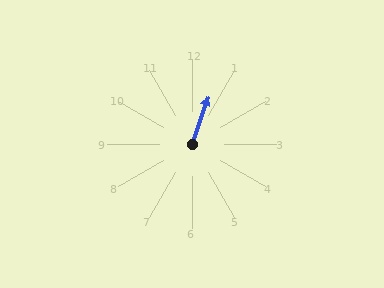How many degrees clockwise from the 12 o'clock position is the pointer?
Approximately 19 degrees.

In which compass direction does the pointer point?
North.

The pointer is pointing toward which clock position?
Roughly 1 o'clock.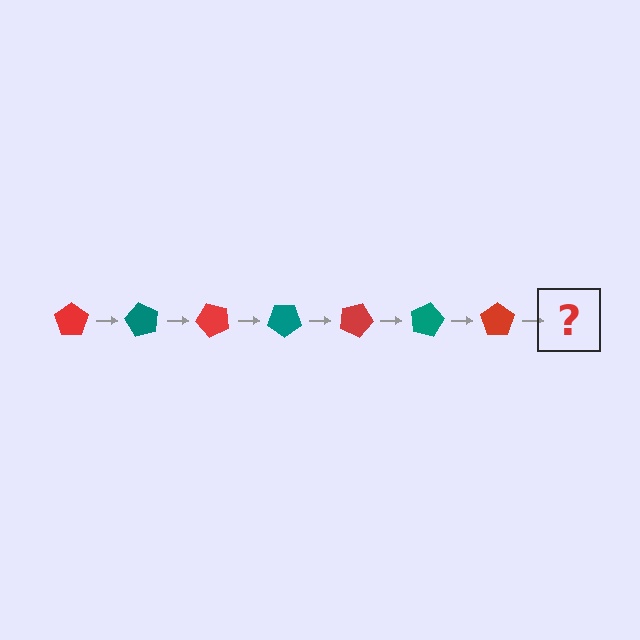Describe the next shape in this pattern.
It should be a teal pentagon, rotated 420 degrees from the start.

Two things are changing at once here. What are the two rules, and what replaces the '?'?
The two rules are that it rotates 60 degrees each step and the color cycles through red and teal. The '?' should be a teal pentagon, rotated 420 degrees from the start.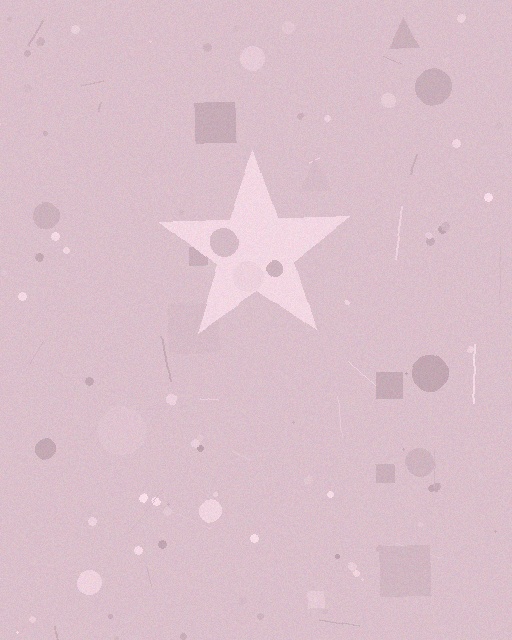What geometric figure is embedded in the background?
A star is embedded in the background.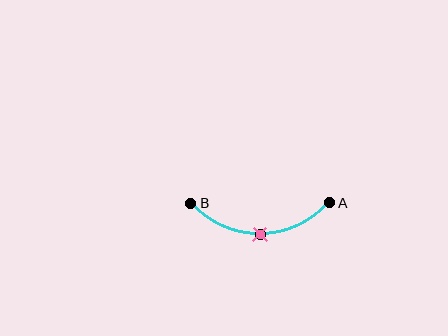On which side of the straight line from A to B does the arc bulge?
The arc bulges below the straight line connecting A and B.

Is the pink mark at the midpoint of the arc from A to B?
Yes. The pink mark lies on the arc at equal arc-length from both A and B — it is the arc midpoint.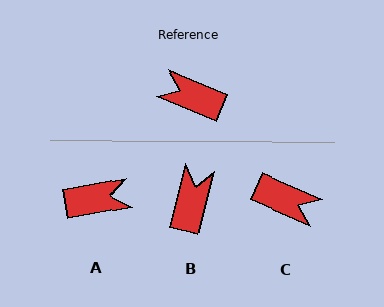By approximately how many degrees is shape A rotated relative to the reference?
Approximately 147 degrees clockwise.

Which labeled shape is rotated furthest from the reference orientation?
C, about 178 degrees away.